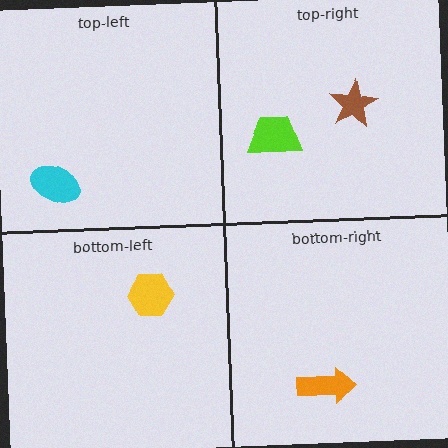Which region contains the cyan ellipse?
The top-left region.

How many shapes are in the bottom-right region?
1.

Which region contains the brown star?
The top-right region.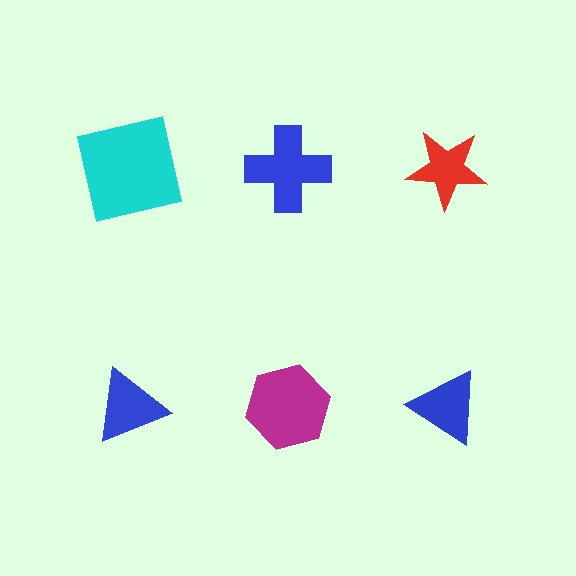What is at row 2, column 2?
A magenta hexagon.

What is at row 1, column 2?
A blue cross.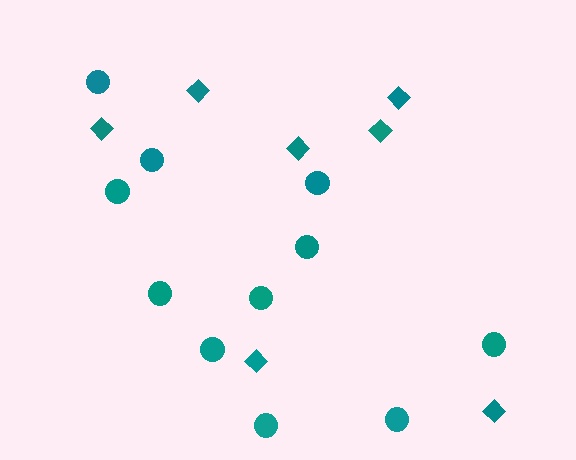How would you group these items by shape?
There are 2 groups: one group of diamonds (7) and one group of circles (11).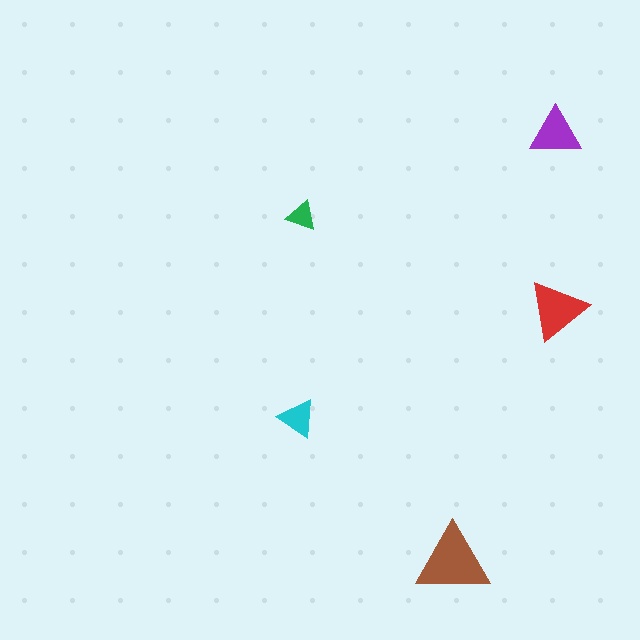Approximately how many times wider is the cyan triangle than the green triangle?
About 1.5 times wider.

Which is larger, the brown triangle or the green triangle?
The brown one.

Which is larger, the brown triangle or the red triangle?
The brown one.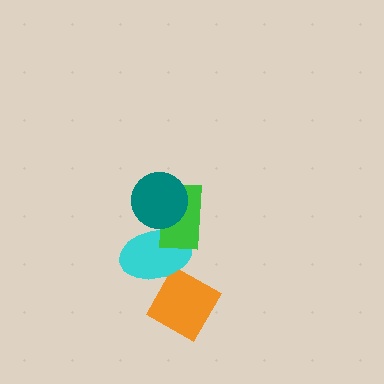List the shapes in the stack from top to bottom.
From top to bottom: the teal circle, the green rectangle, the cyan ellipse, the orange diamond.